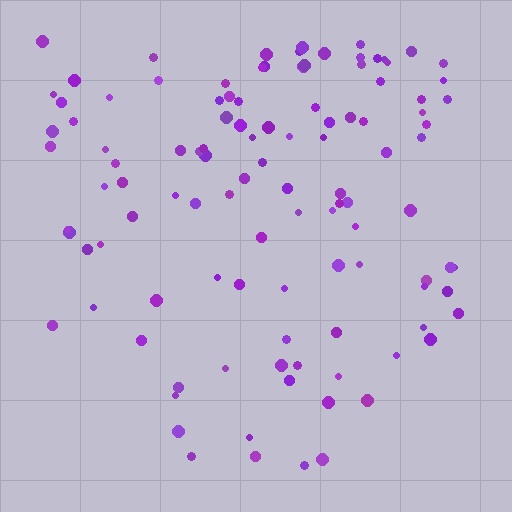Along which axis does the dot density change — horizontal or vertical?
Vertical.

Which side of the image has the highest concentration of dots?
The top.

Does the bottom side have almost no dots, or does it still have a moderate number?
Still a moderate number, just noticeably fewer than the top.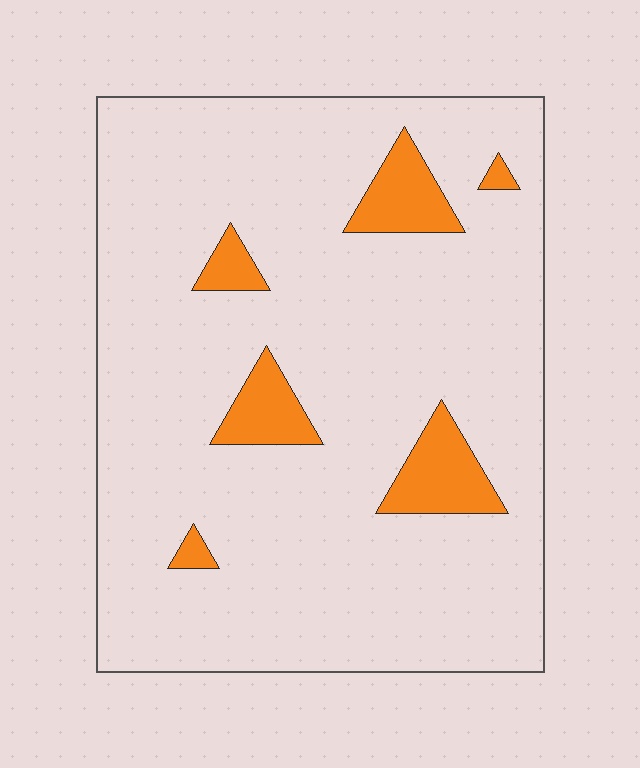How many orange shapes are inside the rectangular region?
6.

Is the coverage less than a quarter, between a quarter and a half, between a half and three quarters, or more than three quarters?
Less than a quarter.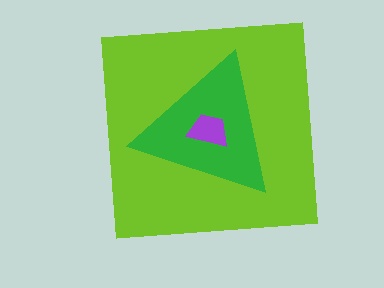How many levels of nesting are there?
3.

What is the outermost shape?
The lime square.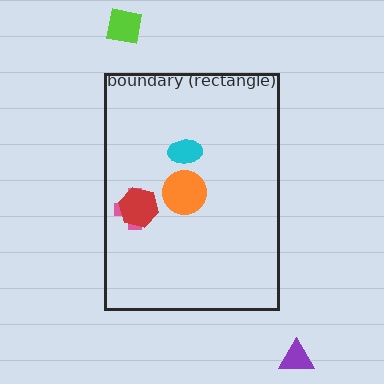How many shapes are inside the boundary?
4 inside, 2 outside.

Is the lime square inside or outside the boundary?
Outside.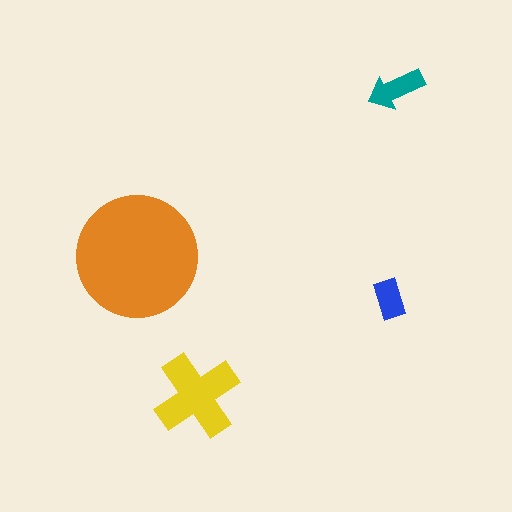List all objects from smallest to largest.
The blue rectangle, the teal arrow, the yellow cross, the orange circle.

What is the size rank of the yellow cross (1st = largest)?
2nd.